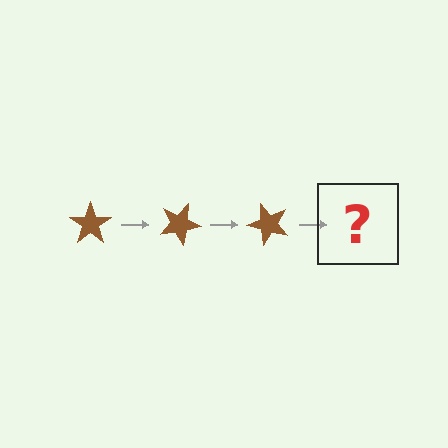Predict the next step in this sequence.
The next step is a brown star rotated 75 degrees.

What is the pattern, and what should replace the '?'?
The pattern is that the star rotates 25 degrees each step. The '?' should be a brown star rotated 75 degrees.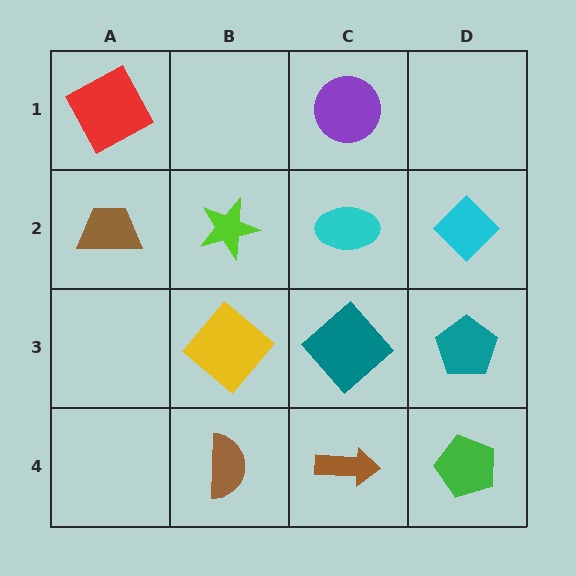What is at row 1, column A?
A red square.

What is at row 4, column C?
A brown arrow.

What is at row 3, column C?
A teal diamond.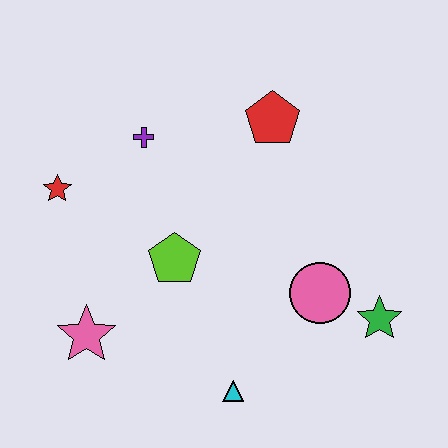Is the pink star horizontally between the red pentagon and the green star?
No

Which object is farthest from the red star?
The green star is farthest from the red star.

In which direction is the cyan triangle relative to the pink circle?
The cyan triangle is below the pink circle.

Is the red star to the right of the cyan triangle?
No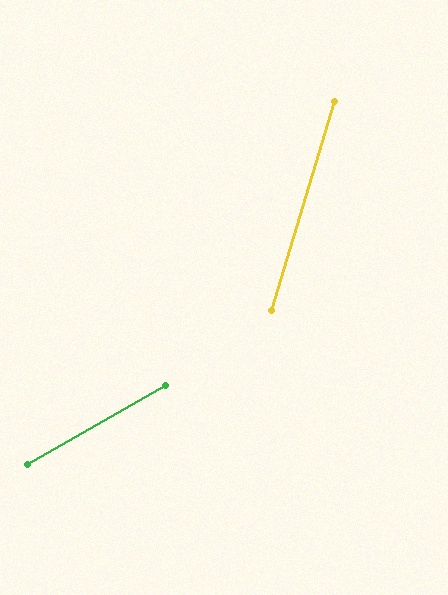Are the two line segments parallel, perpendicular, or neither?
Neither parallel nor perpendicular — they differ by about 43°.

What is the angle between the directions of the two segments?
Approximately 43 degrees.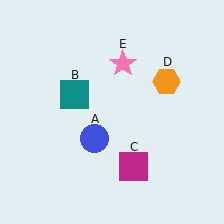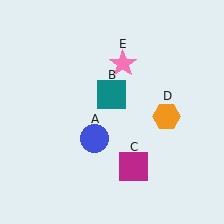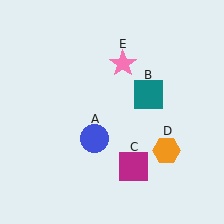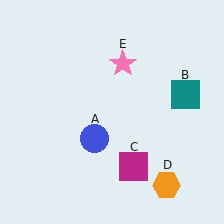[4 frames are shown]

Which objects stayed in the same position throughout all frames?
Blue circle (object A) and magenta square (object C) and pink star (object E) remained stationary.